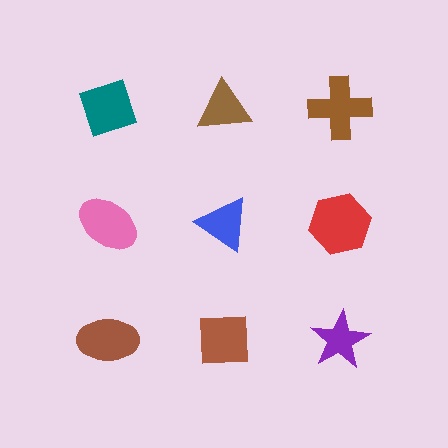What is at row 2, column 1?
A pink ellipse.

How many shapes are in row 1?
3 shapes.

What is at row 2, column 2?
A blue triangle.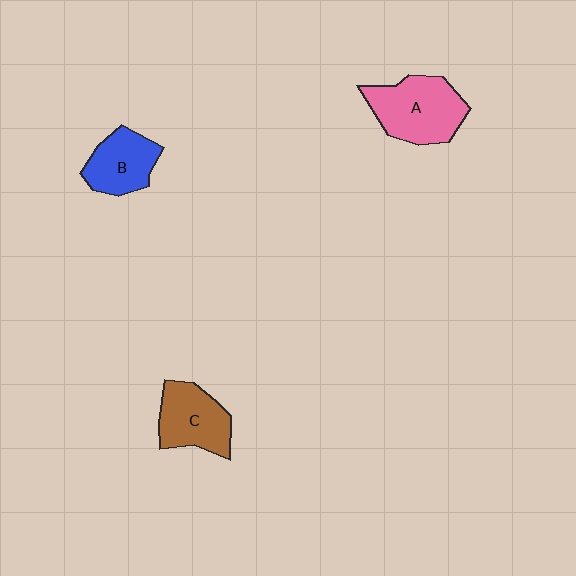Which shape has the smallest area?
Shape B (blue).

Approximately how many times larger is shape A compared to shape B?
Approximately 1.4 times.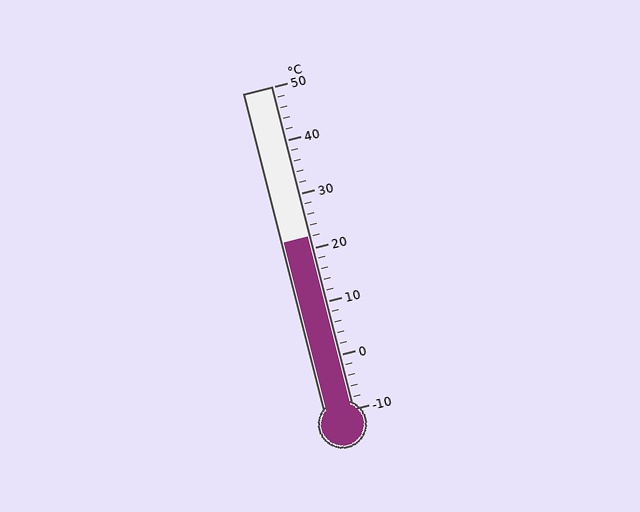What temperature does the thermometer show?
The thermometer shows approximately 22°C.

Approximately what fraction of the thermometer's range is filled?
The thermometer is filled to approximately 55% of its range.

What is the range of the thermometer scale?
The thermometer scale ranges from -10°C to 50°C.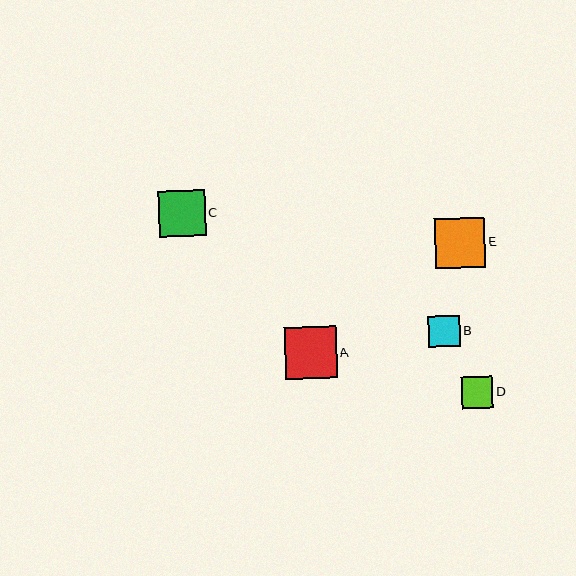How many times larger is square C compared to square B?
Square C is approximately 1.5 times the size of square B.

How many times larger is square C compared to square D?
Square C is approximately 1.5 times the size of square D.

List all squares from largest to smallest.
From largest to smallest: A, E, C, B, D.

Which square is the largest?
Square A is the largest with a size of approximately 52 pixels.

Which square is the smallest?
Square D is the smallest with a size of approximately 31 pixels.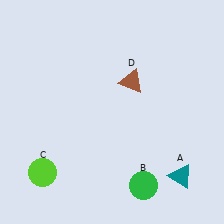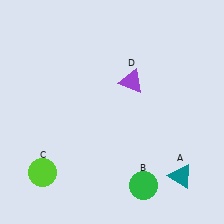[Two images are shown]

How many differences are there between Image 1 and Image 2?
There is 1 difference between the two images.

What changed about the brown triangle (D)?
In Image 1, D is brown. In Image 2, it changed to purple.